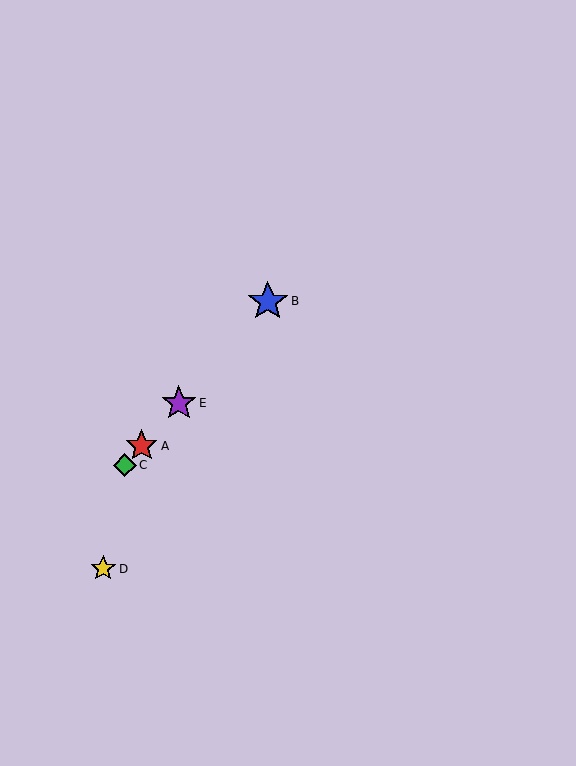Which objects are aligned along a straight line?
Objects A, B, C, E are aligned along a straight line.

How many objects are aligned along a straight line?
4 objects (A, B, C, E) are aligned along a straight line.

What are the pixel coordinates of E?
Object E is at (179, 403).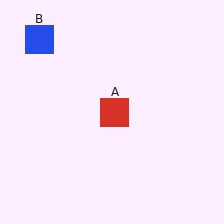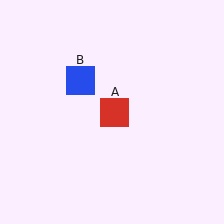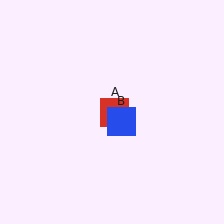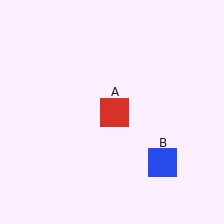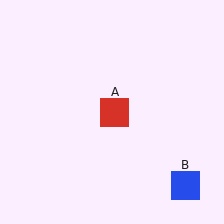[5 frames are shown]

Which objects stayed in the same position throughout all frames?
Red square (object A) remained stationary.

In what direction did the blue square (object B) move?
The blue square (object B) moved down and to the right.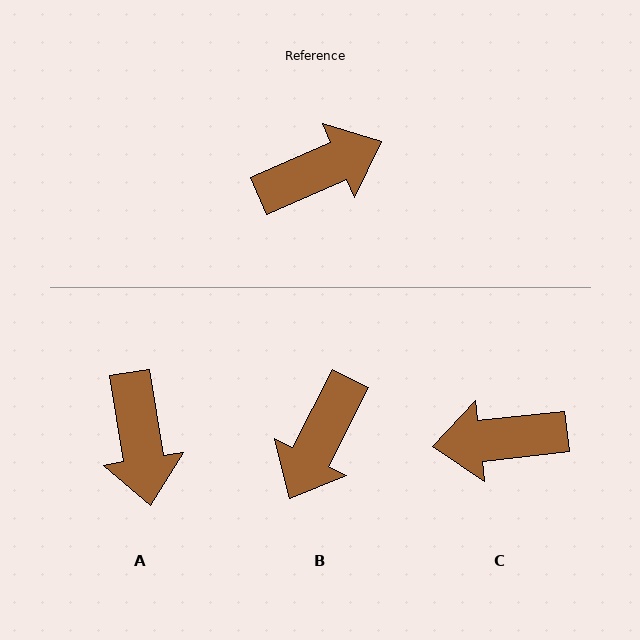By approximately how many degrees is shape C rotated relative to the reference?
Approximately 163 degrees counter-clockwise.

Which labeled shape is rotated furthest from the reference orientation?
C, about 163 degrees away.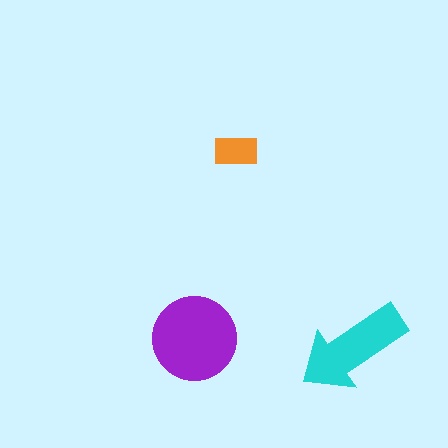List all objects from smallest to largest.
The orange rectangle, the cyan arrow, the purple circle.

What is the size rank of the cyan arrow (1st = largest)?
2nd.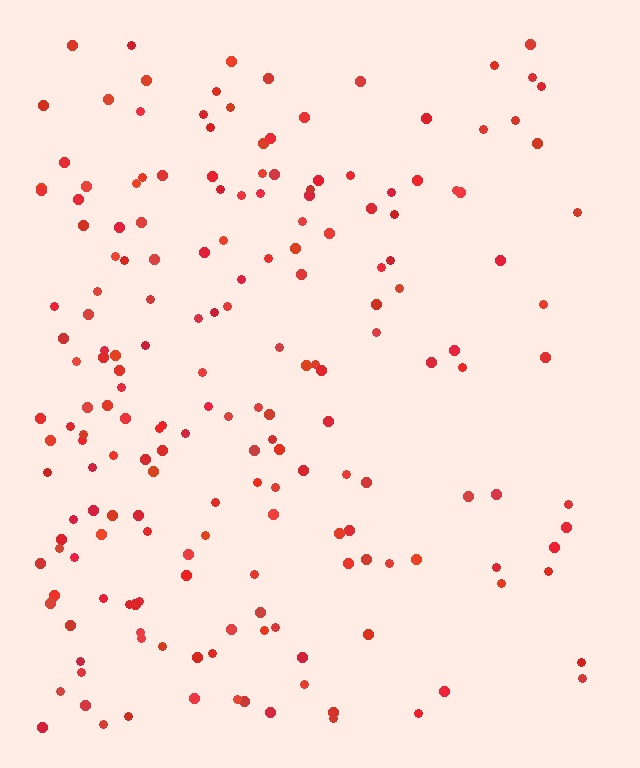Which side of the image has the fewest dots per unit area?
The right.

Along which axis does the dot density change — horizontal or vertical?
Horizontal.